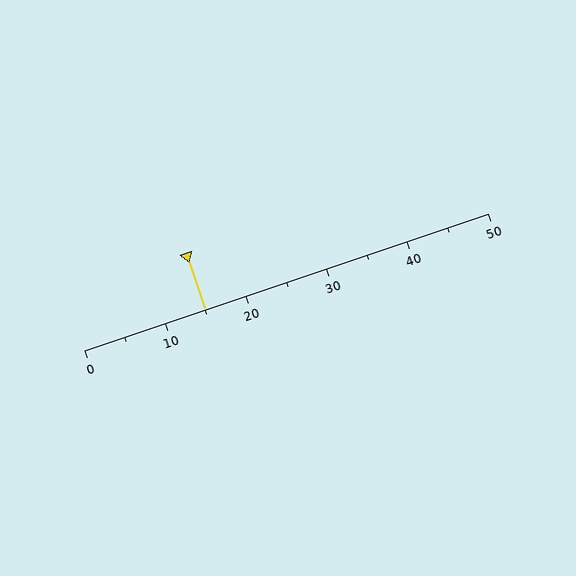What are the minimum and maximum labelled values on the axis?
The axis runs from 0 to 50.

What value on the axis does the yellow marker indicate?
The marker indicates approximately 15.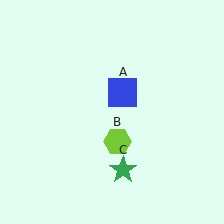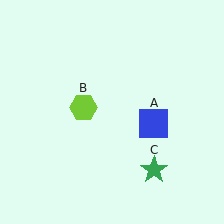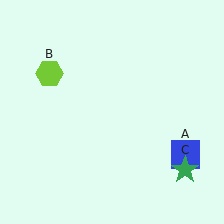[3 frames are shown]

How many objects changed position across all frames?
3 objects changed position: blue square (object A), lime hexagon (object B), green star (object C).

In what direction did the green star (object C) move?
The green star (object C) moved right.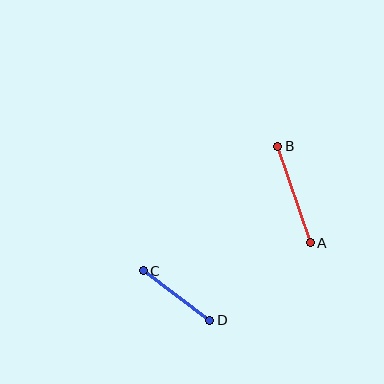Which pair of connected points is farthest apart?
Points A and B are farthest apart.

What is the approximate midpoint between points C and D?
The midpoint is at approximately (176, 296) pixels.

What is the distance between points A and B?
The distance is approximately 102 pixels.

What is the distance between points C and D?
The distance is approximately 83 pixels.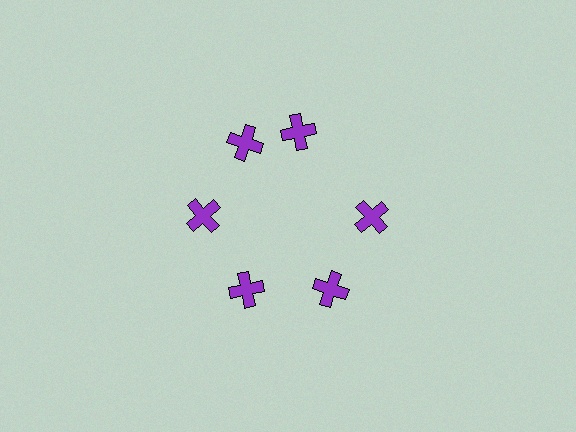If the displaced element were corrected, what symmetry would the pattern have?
It would have 6-fold rotational symmetry — the pattern would map onto itself every 60 degrees.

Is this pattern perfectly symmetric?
No. The 6 purple crosses are arranged in a ring, but one element near the 1 o'clock position is rotated out of alignment along the ring, breaking the 6-fold rotational symmetry.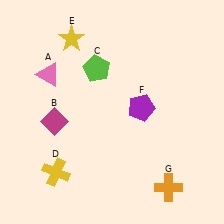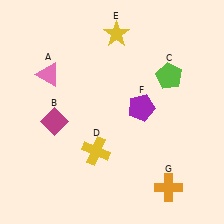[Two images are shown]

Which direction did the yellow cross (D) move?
The yellow cross (D) moved right.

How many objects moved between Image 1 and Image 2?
3 objects moved between the two images.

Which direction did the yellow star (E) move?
The yellow star (E) moved right.